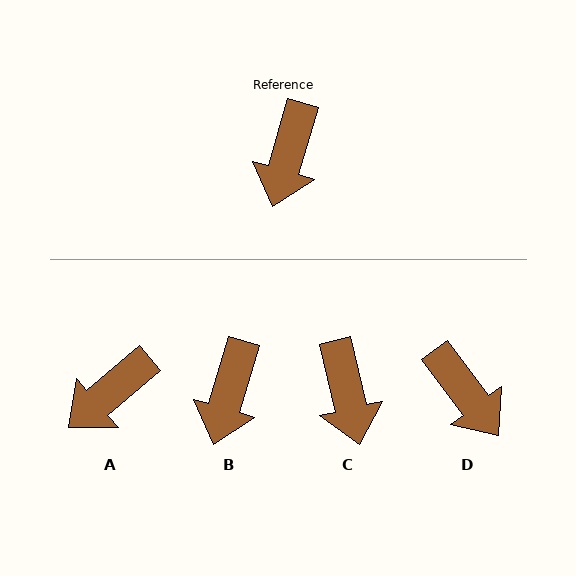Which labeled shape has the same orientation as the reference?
B.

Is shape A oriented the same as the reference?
No, it is off by about 33 degrees.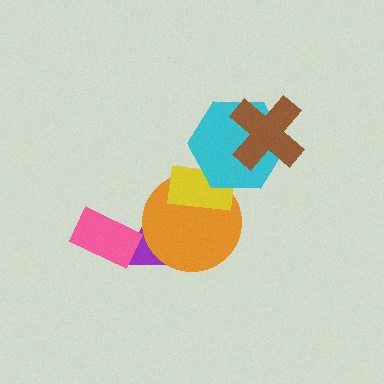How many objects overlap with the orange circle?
2 objects overlap with the orange circle.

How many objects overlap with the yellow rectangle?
3 objects overlap with the yellow rectangle.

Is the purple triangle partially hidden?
Yes, it is partially covered by another shape.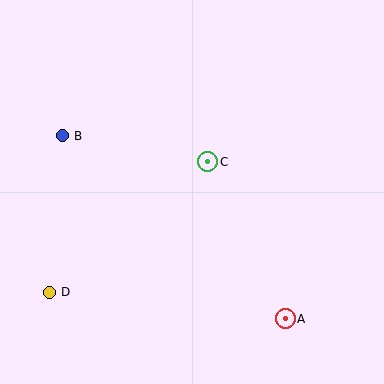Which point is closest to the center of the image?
Point C at (208, 162) is closest to the center.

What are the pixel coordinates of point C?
Point C is at (208, 162).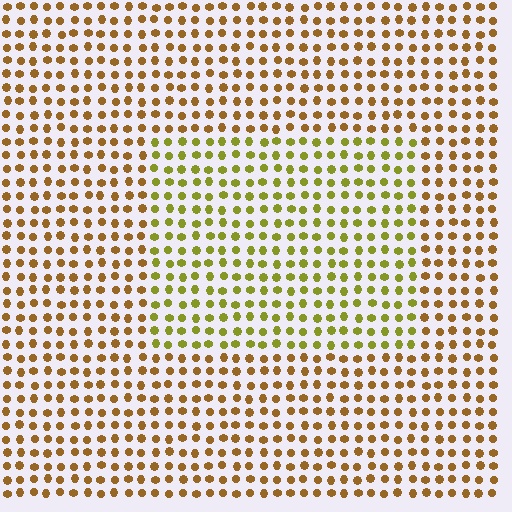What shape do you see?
I see a rectangle.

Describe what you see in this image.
The image is filled with small brown elements in a uniform arrangement. A rectangle-shaped region is visible where the elements are tinted to a slightly different hue, forming a subtle color boundary.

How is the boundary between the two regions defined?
The boundary is defined purely by a slight shift in hue (about 34 degrees). Spacing, size, and orientation are identical on both sides.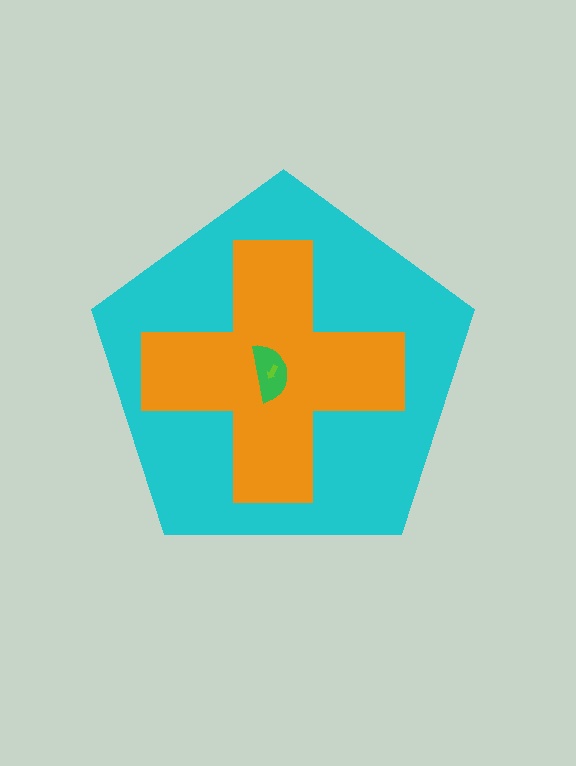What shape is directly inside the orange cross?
The green semicircle.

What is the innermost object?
The lime arrow.